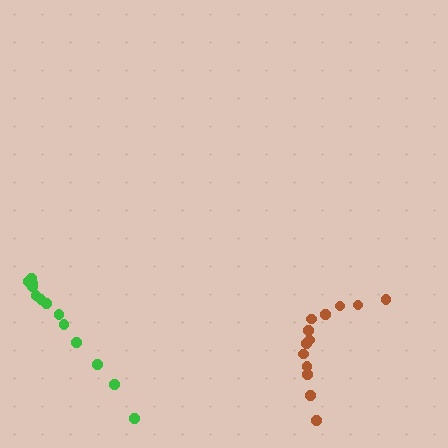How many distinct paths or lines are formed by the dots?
There are 2 distinct paths.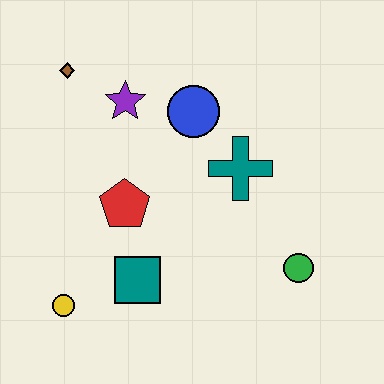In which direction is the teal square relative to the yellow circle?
The teal square is to the right of the yellow circle.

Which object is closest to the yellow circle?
The teal square is closest to the yellow circle.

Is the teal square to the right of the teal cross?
No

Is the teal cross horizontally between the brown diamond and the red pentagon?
No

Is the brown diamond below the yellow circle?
No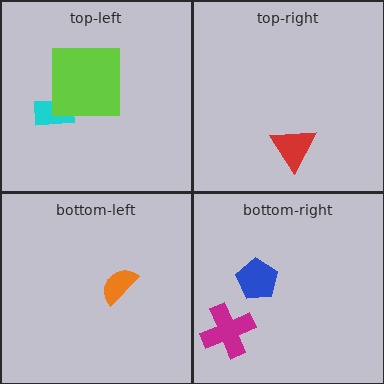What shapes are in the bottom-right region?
The blue pentagon, the magenta cross.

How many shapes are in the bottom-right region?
2.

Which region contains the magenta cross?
The bottom-right region.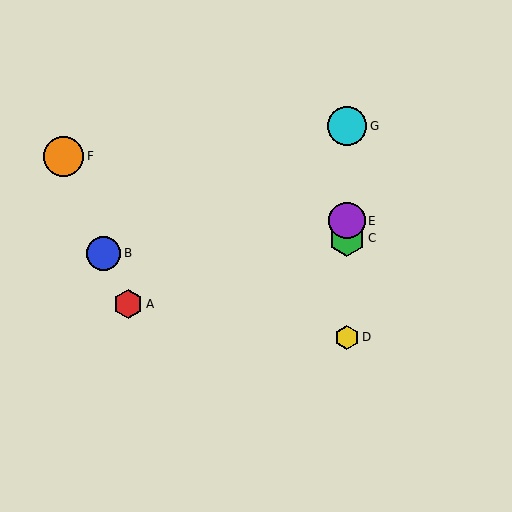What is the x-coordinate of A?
Object A is at x≈128.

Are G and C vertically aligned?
Yes, both are at x≈347.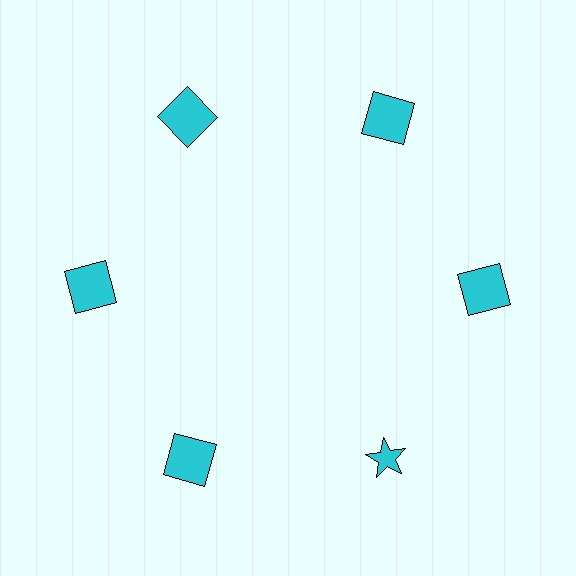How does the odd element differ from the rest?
It has a different shape: star instead of square.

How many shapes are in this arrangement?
There are 6 shapes arranged in a ring pattern.